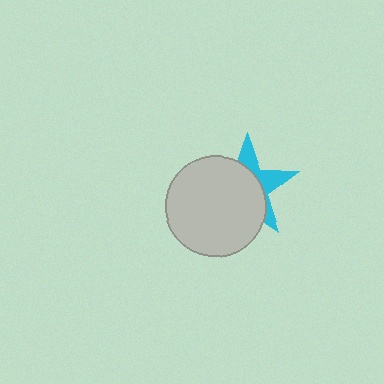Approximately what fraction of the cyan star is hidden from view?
Roughly 66% of the cyan star is hidden behind the light gray circle.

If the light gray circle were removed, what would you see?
You would see the complete cyan star.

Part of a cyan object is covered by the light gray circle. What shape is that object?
It is a star.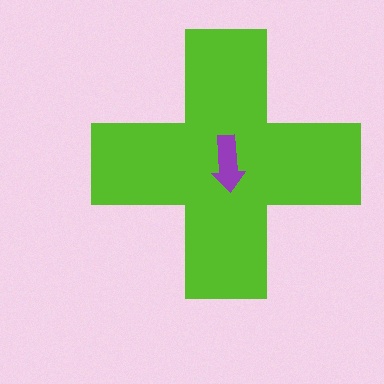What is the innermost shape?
The purple arrow.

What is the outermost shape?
The lime cross.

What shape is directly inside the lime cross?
The purple arrow.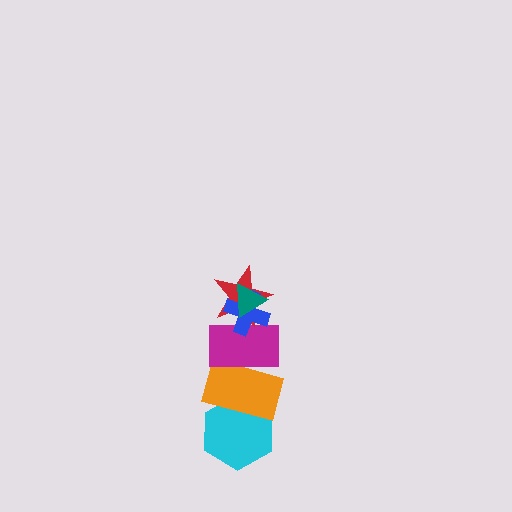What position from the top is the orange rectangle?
The orange rectangle is 5th from the top.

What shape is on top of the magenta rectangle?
The red star is on top of the magenta rectangle.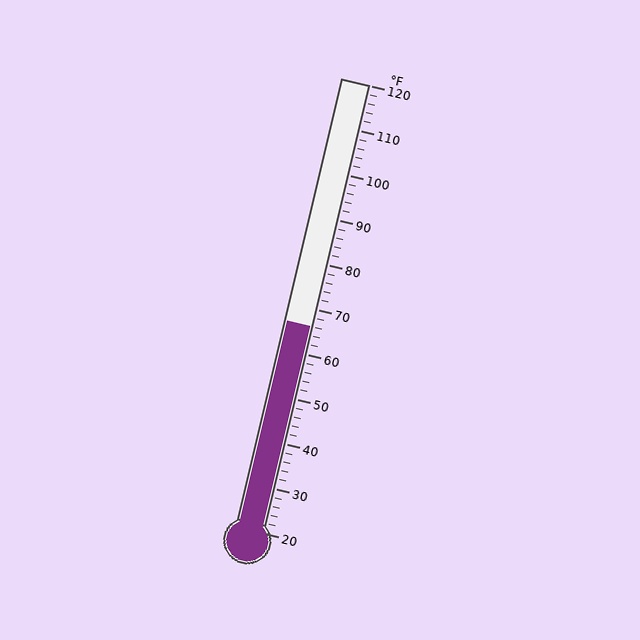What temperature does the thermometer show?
The thermometer shows approximately 66°F.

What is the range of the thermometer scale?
The thermometer scale ranges from 20°F to 120°F.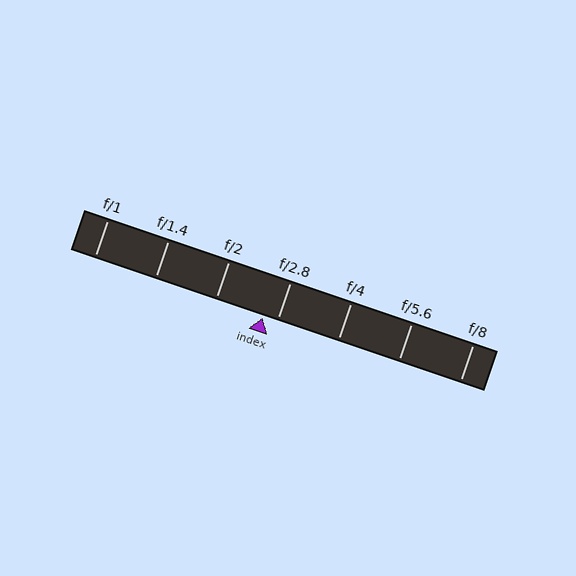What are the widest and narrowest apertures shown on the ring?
The widest aperture shown is f/1 and the narrowest is f/8.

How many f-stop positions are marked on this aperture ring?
There are 7 f-stop positions marked.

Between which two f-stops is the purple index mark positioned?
The index mark is between f/2 and f/2.8.